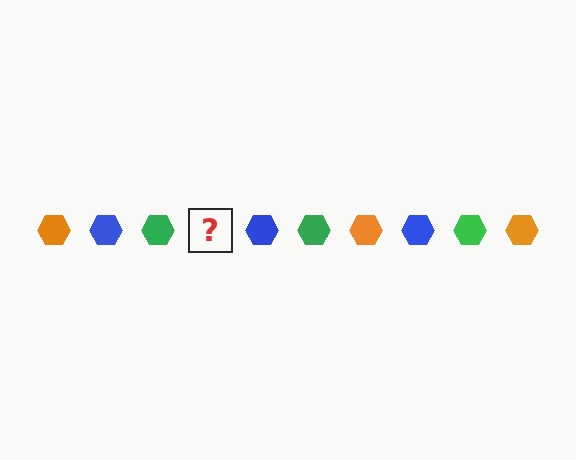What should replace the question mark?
The question mark should be replaced with an orange hexagon.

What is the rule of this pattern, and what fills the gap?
The rule is that the pattern cycles through orange, blue, green hexagons. The gap should be filled with an orange hexagon.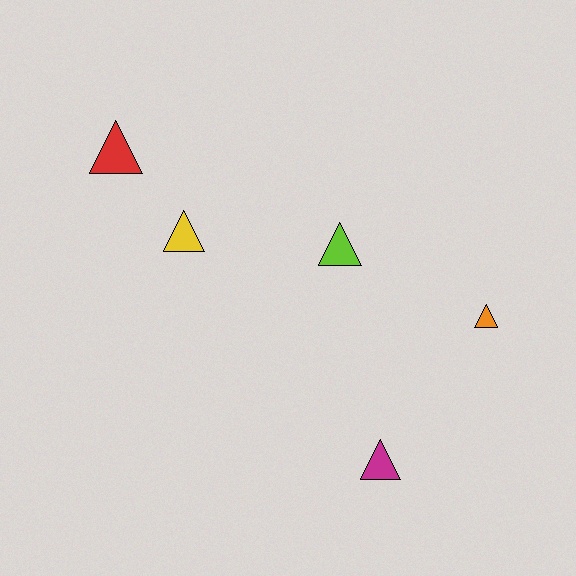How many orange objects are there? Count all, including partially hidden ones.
There is 1 orange object.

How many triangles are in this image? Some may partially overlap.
There are 5 triangles.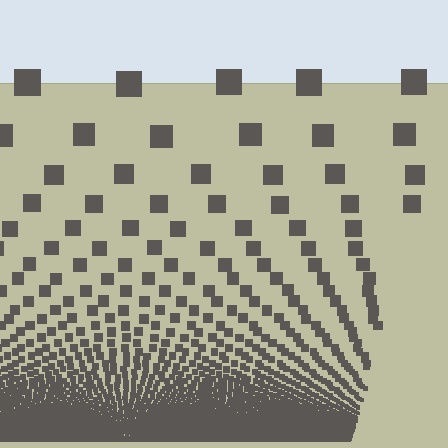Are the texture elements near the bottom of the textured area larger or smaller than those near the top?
Smaller. The gradient is inverted — elements near the bottom are smaller and denser.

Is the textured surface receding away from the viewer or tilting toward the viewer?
The surface appears to tilt toward the viewer. Texture elements get larger and sparser toward the top.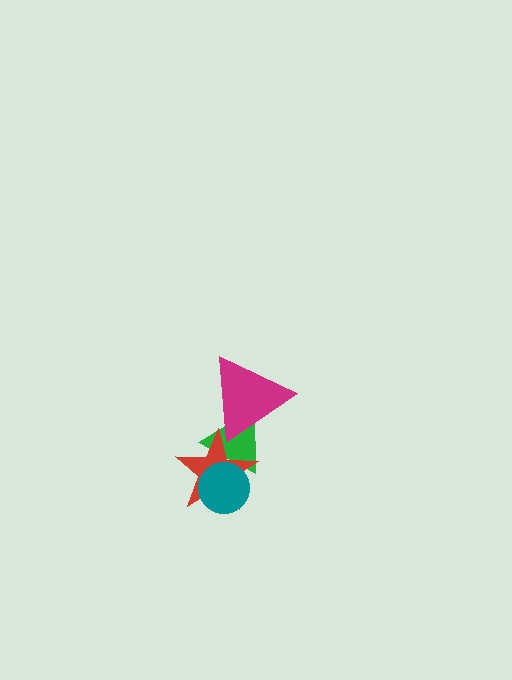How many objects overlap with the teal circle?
2 objects overlap with the teal circle.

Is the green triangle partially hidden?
Yes, it is partially covered by another shape.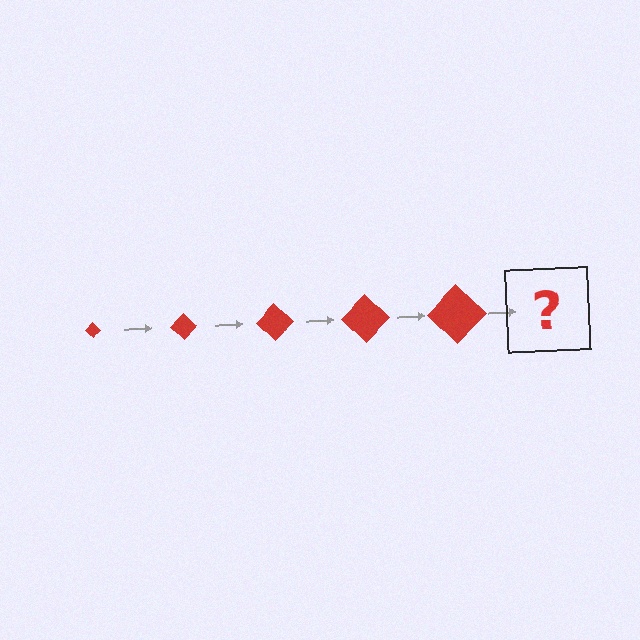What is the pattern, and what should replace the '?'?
The pattern is that the diamond gets progressively larger each step. The '?' should be a red diamond, larger than the previous one.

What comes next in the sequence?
The next element should be a red diamond, larger than the previous one.